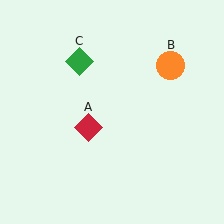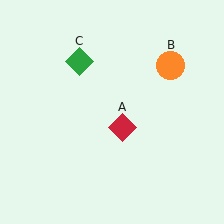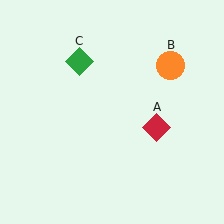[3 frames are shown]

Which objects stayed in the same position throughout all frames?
Orange circle (object B) and green diamond (object C) remained stationary.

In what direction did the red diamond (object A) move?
The red diamond (object A) moved right.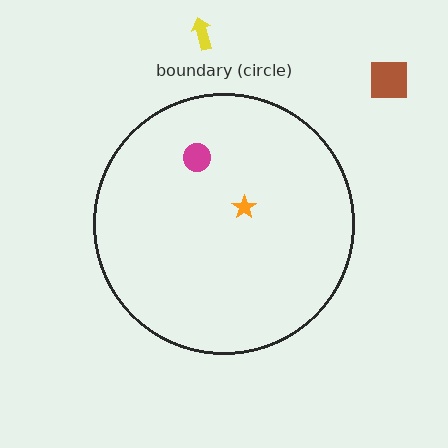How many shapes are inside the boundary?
2 inside, 2 outside.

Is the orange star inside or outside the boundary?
Inside.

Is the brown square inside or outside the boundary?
Outside.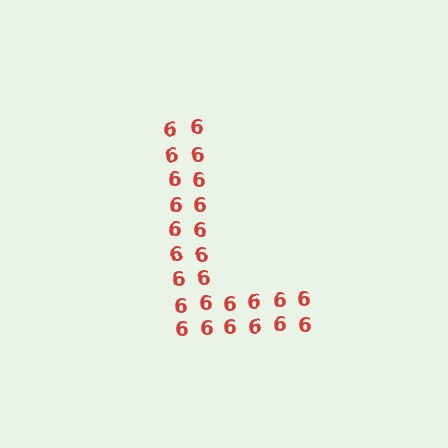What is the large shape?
The large shape is the letter L.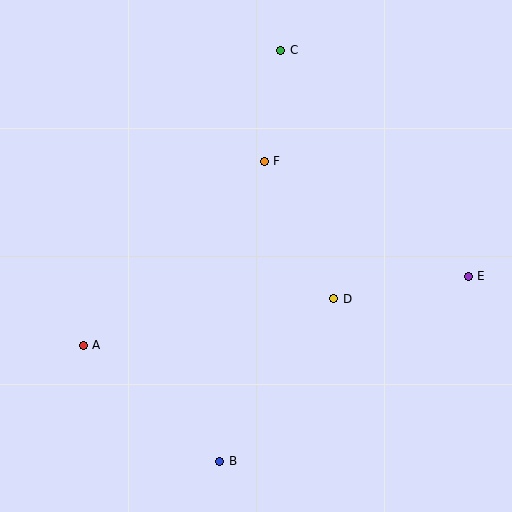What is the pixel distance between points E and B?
The distance between E and B is 310 pixels.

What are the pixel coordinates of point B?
Point B is at (220, 461).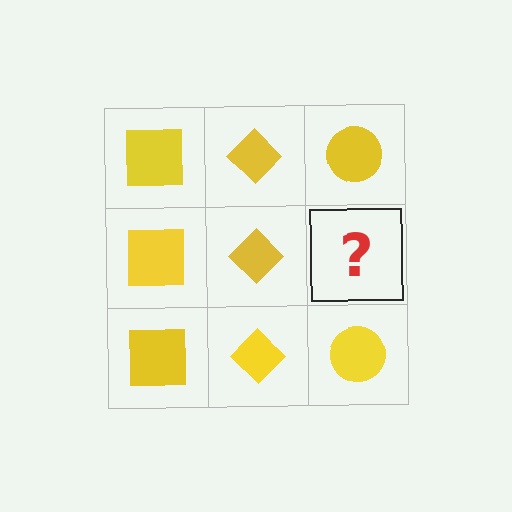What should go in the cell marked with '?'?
The missing cell should contain a yellow circle.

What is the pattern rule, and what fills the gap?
The rule is that each column has a consistent shape. The gap should be filled with a yellow circle.